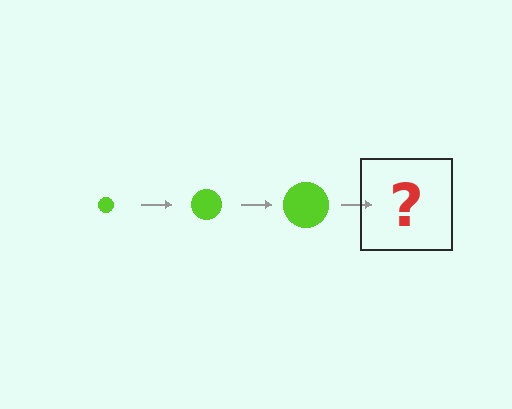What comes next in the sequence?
The next element should be a lime circle, larger than the previous one.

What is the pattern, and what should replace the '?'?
The pattern is that the circle gets progressively larger each step. The '?' should be a lime circle, larger than the previous one.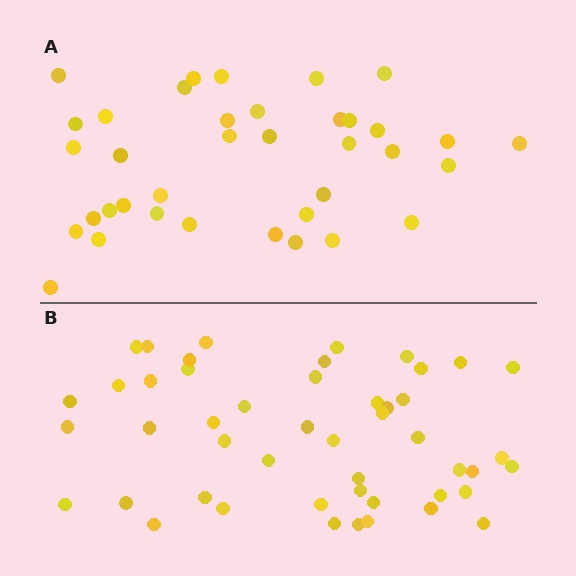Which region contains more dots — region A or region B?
Region B (the bottom region) has more dots.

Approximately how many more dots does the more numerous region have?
Region B has roughly 12 or so more dots than region A.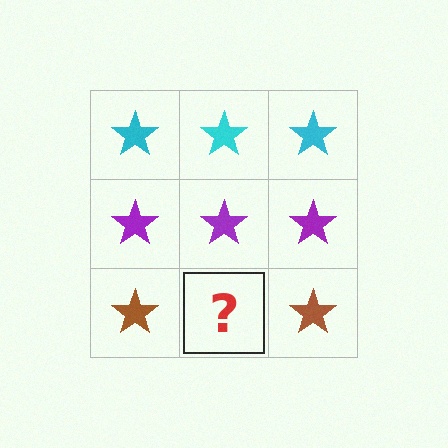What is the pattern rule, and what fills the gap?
The rule is that each row has a consistent color. The gap should be filled with a brown star.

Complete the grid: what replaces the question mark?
The question mark should be replaced with a brown star.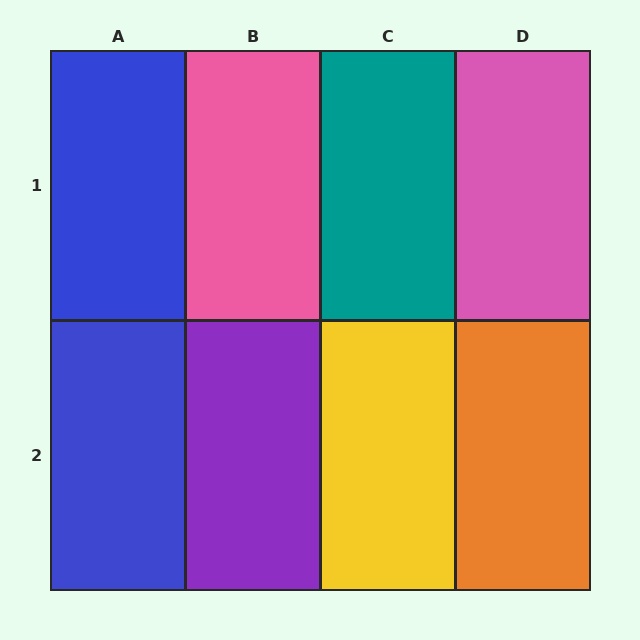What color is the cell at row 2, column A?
Blue.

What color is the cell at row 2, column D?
Orange.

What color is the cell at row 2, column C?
Yellow.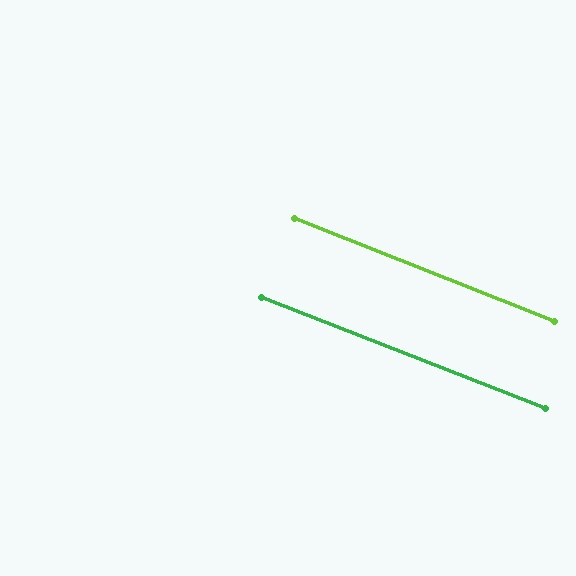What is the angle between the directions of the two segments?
Approximately 0 degrees.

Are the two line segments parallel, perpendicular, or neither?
Parallel — their directions differ by only 0.2°.